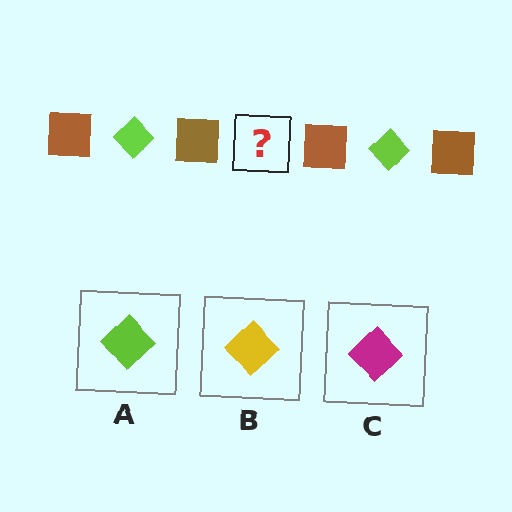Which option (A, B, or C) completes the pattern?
A.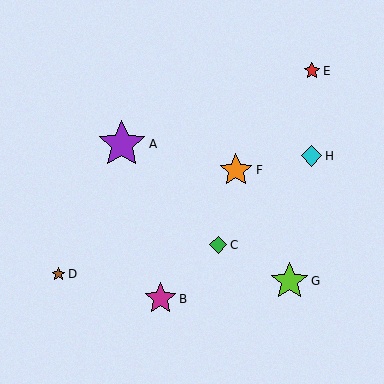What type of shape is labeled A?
Shape A is a purple star.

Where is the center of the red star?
The center of the red star is at (312, 71).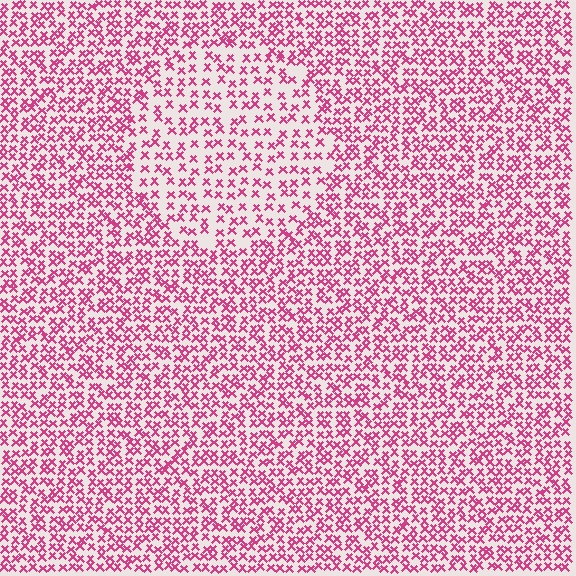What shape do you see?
I see a circle.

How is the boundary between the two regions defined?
The boundary is defined by a change in element density (approximately 1.7x ratio). All elements are the same color, size, and shape.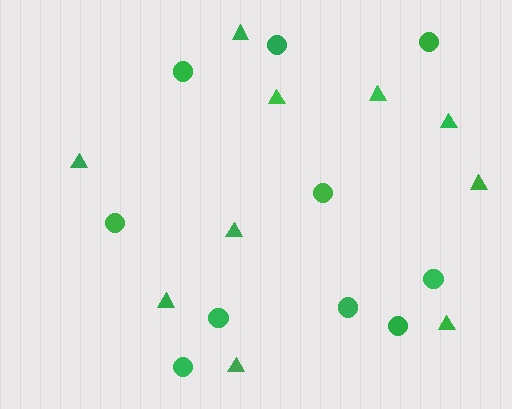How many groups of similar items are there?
There are 2 groups: one group of circles (10) and one group of triangles (10).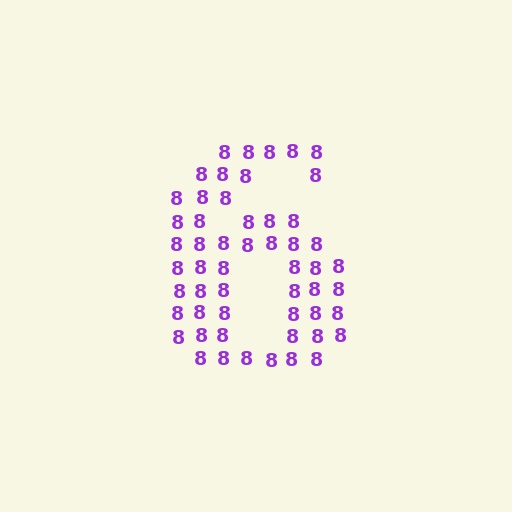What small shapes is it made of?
It is made of small digit 8's.